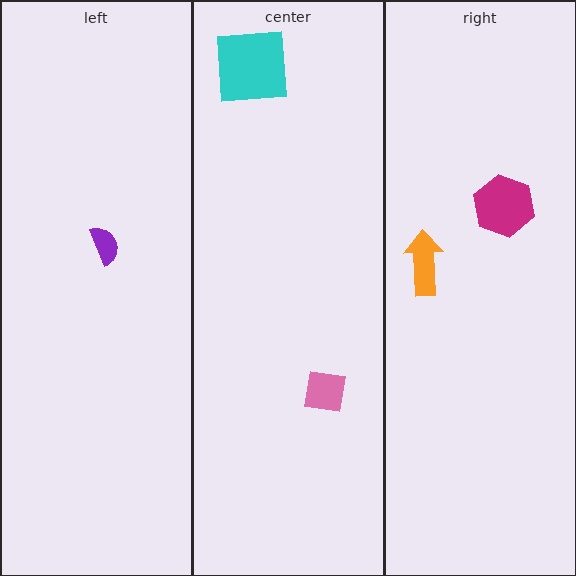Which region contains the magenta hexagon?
The right region.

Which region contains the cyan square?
The center region.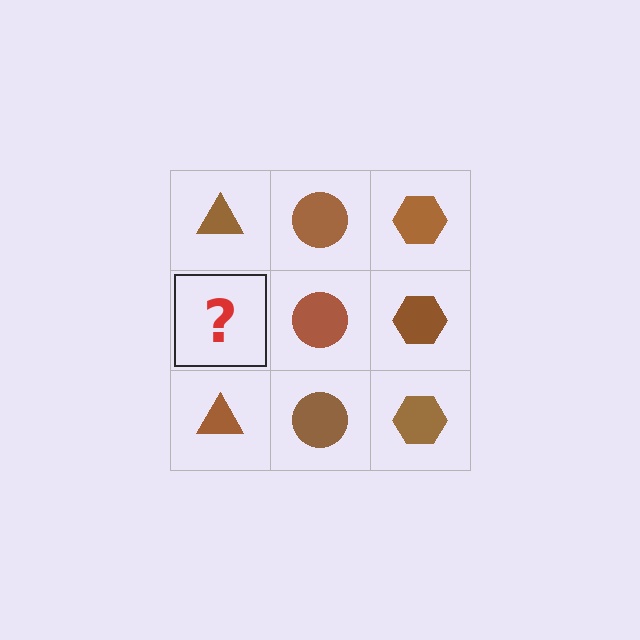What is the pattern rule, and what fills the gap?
The rule is that each column has a consistent shape. The gap should be filled with a brown triangle.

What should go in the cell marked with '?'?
The missing cell should contain a brown triangle.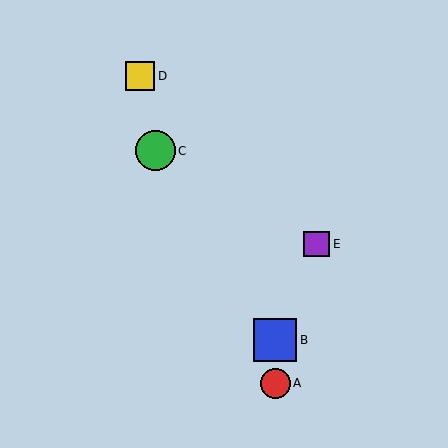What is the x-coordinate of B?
Object B is at x≈275.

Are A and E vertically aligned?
No, A is at x≈275 and E is at x≈317.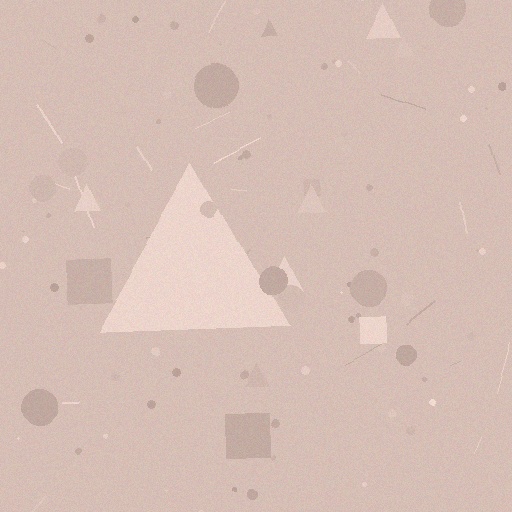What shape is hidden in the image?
A triangle is hidden in the image.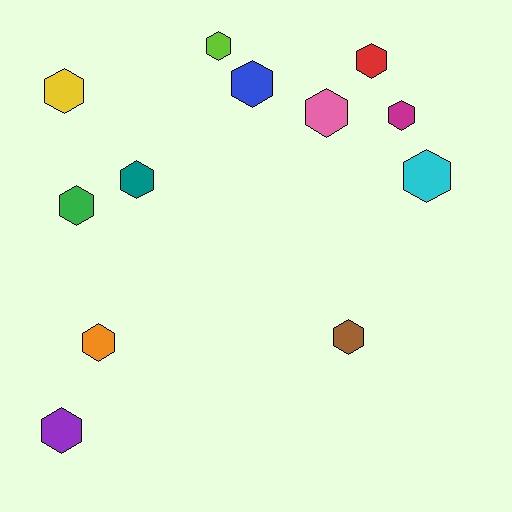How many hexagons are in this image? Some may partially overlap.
There are 12 hexagons.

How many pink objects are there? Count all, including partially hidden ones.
There is 1 pink object.